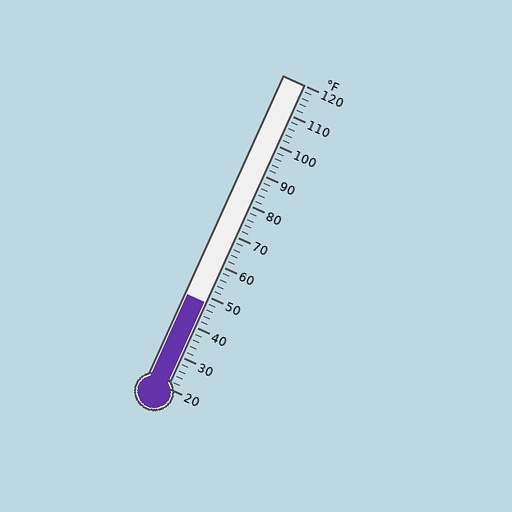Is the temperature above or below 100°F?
The temperature is below 100°F.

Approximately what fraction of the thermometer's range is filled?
The thermometer is filled to approximately 30% of its range.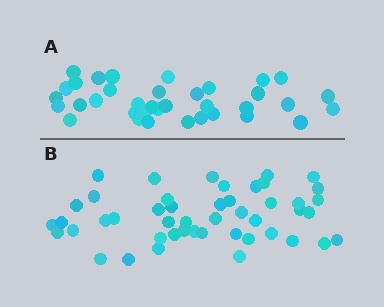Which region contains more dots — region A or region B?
Region B (the bottom region) has more dots.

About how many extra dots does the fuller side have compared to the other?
Region B has roughly 12 or so more dots than region A.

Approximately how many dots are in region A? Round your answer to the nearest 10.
About 40 dots. (The exact count is 36, which rounds to 40.)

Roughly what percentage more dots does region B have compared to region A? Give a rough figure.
About 30% more.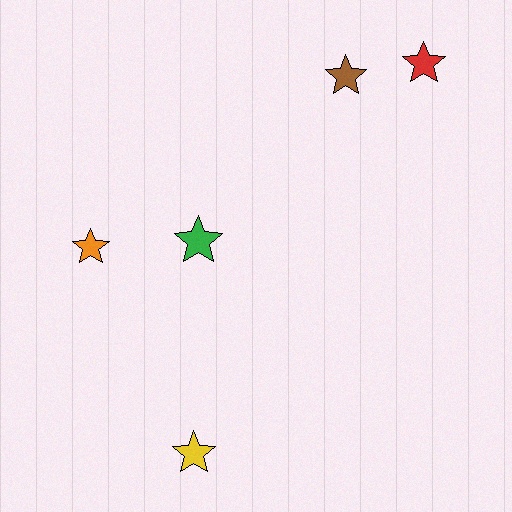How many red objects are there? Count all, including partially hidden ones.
There is 1 red object.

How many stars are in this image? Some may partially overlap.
There are 5 stars.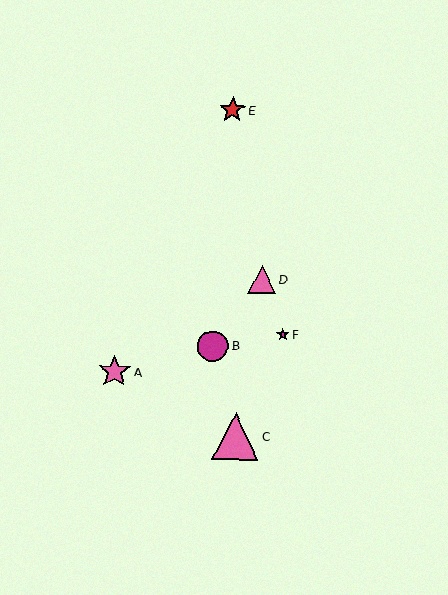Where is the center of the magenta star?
The center of the magenta star is at (283, 334).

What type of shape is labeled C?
Shape C is a pink triangle.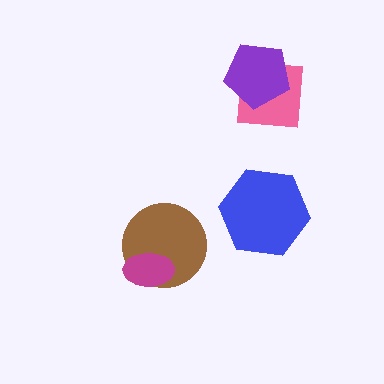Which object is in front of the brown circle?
The magenta ellipse is in front of the brown circle.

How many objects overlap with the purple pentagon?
1 object overlaps with the purple pentagon.